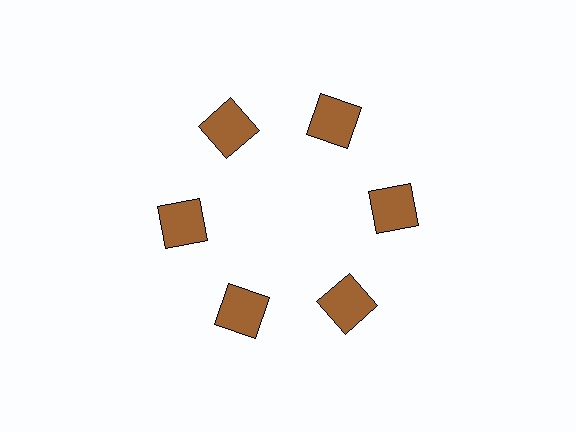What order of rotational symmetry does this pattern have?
This pattern has 6-fold rotational symmetry.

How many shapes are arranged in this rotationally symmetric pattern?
There are 6 shapes, arranged in 6 groups of 1.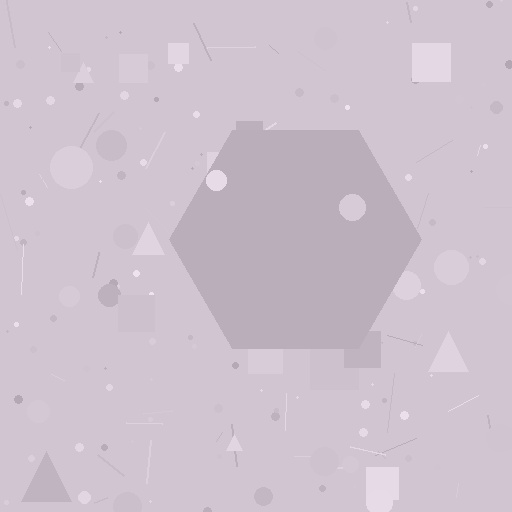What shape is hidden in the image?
A hexagon is hidden in the image.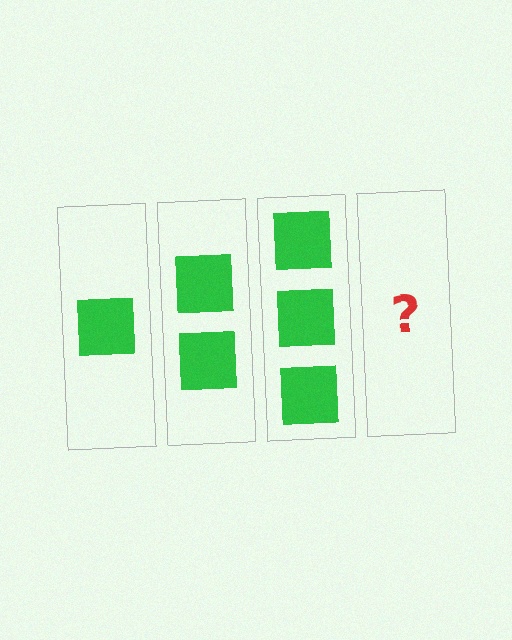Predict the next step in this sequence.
The next step is 4 squares.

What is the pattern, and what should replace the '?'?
The pattern is that each step adds one more square. The '?' should be 4 squares.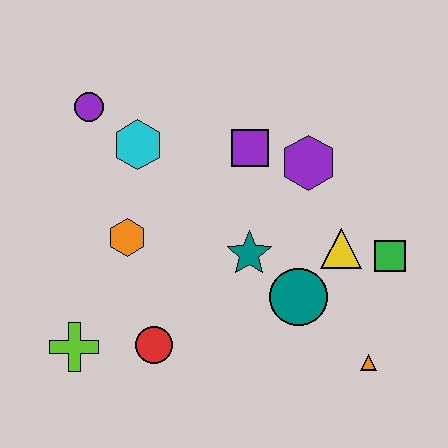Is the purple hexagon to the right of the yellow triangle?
No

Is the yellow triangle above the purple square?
No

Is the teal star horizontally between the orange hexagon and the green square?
Yes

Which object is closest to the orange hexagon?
The cyan hexagon is closest to the orange hexagon.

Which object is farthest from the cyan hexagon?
The orange triangle is farthest from the cyan hexagon.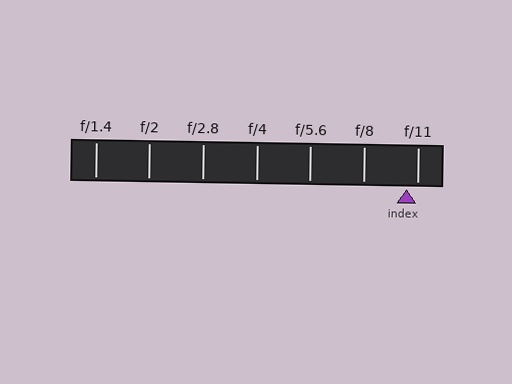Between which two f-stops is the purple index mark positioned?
The index mark is between f/8 and f/11.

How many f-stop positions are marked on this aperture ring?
There are 7 f-stop positions marked.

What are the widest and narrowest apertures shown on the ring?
The widest aperture shown is f/1.4 and the narrowest is f/11.